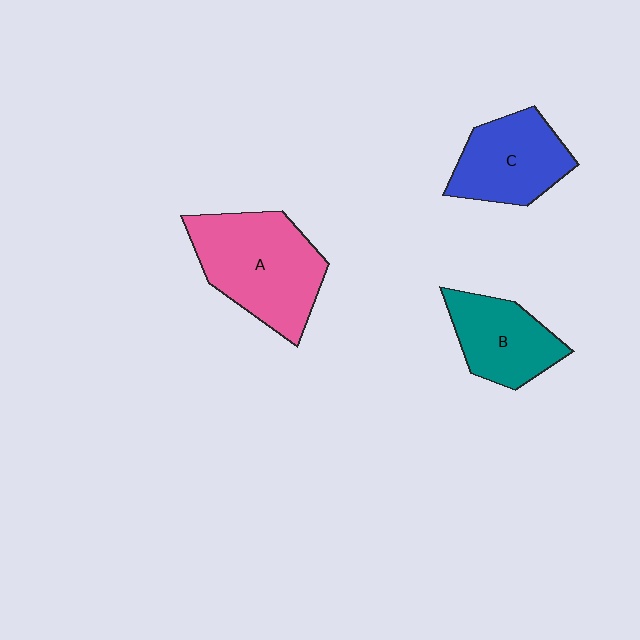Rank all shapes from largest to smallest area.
From largest to smallest: A (pink), C (blue), B (teal).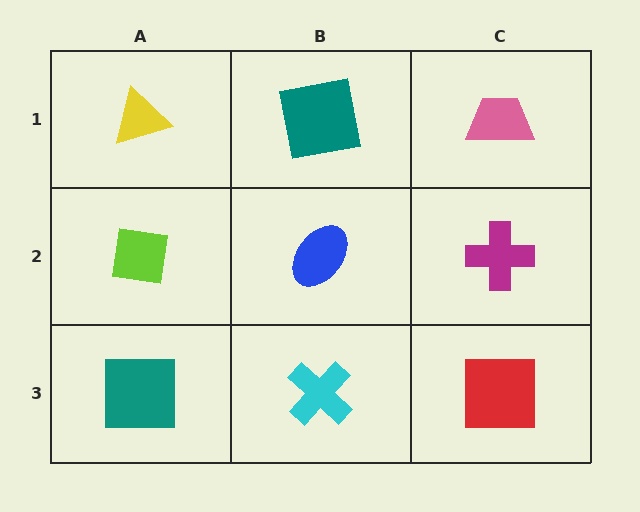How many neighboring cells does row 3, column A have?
2.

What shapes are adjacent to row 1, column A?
A lime square (row 2, column A), a teal square (row 1, column B).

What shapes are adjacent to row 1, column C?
A magenta cross (row 2, column C), a teal square (row 1, column B).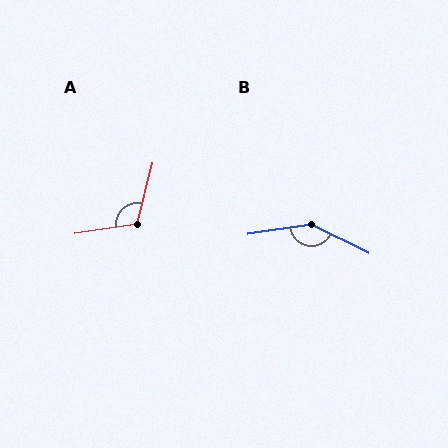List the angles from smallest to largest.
A (113°), B (146°).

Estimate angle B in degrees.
Approximately 146 degrees.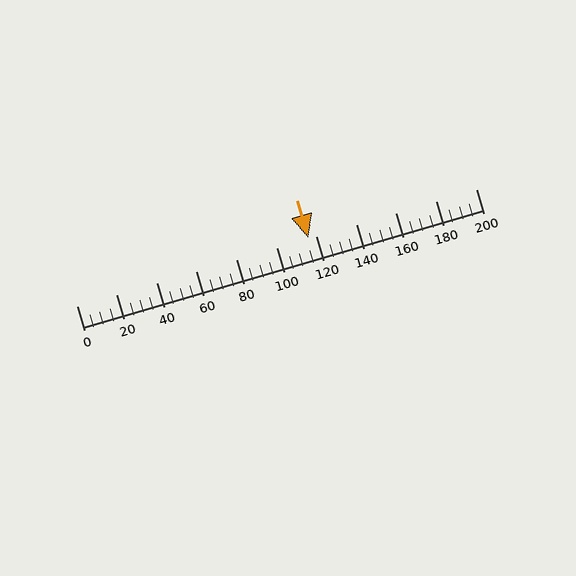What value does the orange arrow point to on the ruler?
The orange arrow points to approximately 116.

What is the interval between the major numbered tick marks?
The major tick marks are spaced 20 units apart.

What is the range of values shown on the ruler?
The ruler shows values from 0 to 200.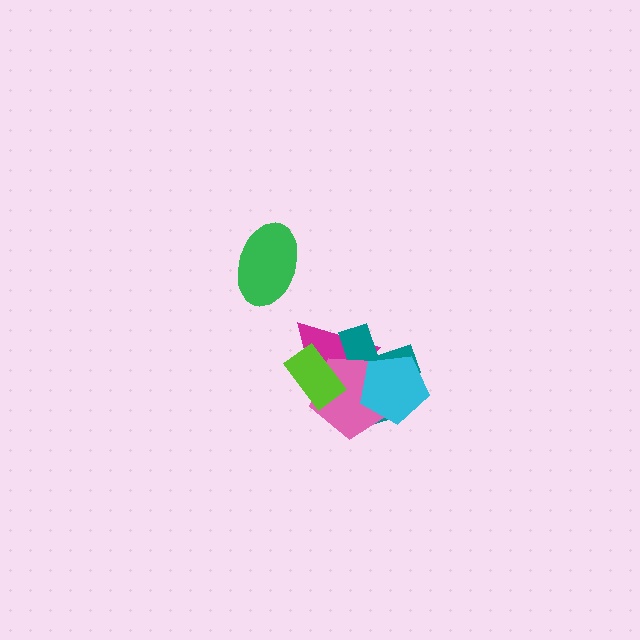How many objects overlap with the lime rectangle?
3 objects overlap with the lime rectangle.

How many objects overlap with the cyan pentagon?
3 objects overlap with the cyan pentagon.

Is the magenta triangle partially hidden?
Yes, it is partially covered by another shape.